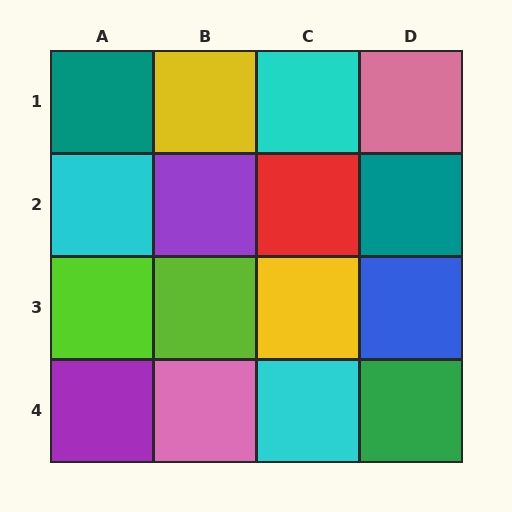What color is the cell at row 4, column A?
Purple.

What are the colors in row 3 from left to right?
Lime, lime, yellow, blue.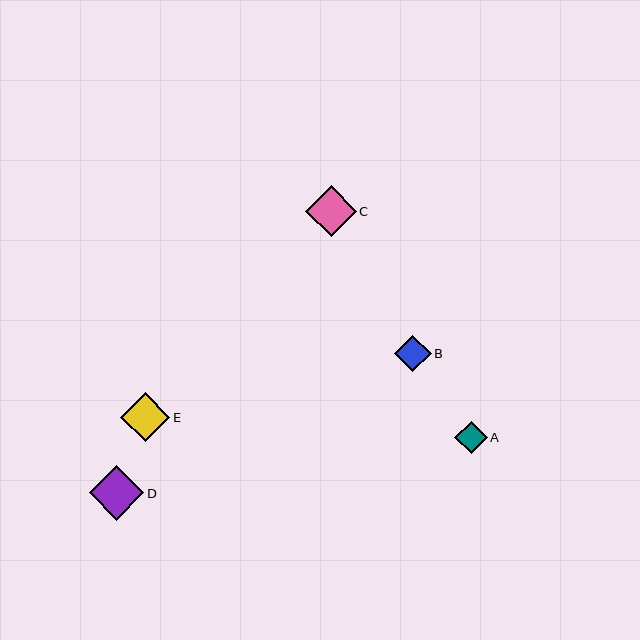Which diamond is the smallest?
Diamond A is the smallest with a size of approximately 33 pixels.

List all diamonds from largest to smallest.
From largest to smallest: D, C, E, B, A.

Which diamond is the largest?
Diamond D is the largest with a size of approximately 55 pixels.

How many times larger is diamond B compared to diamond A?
Diamond B is approximately 1.1 times the size of diamond A.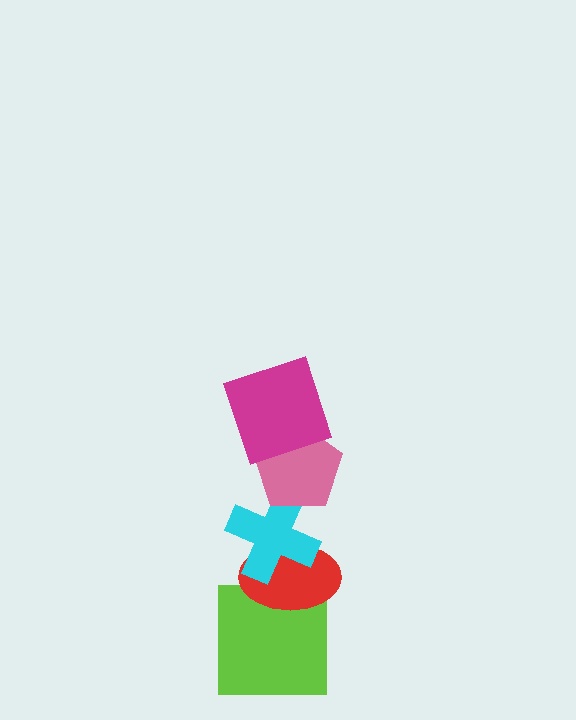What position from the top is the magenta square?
The magenta square is 1st from the top.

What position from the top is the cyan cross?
The cyan cross is 3rd from the top.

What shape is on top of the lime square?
The red ellipse is on top of the lime square.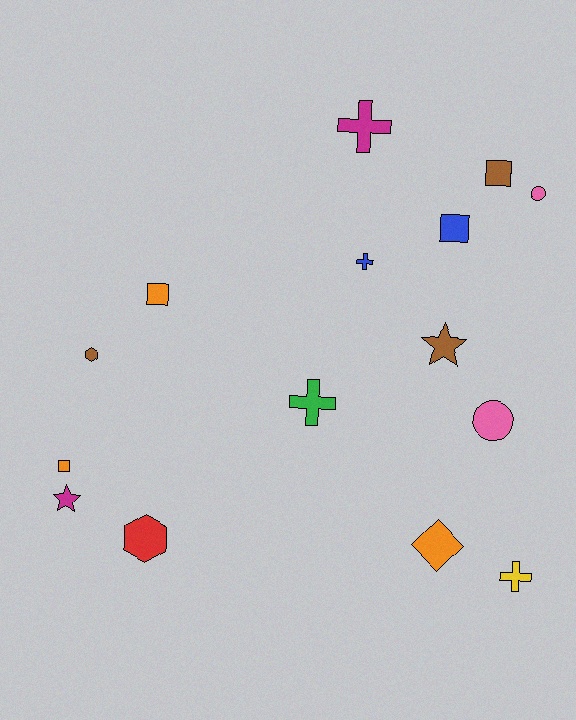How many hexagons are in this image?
There are 2 hexagons.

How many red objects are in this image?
There is 1 red object.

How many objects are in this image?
There are 15 objects.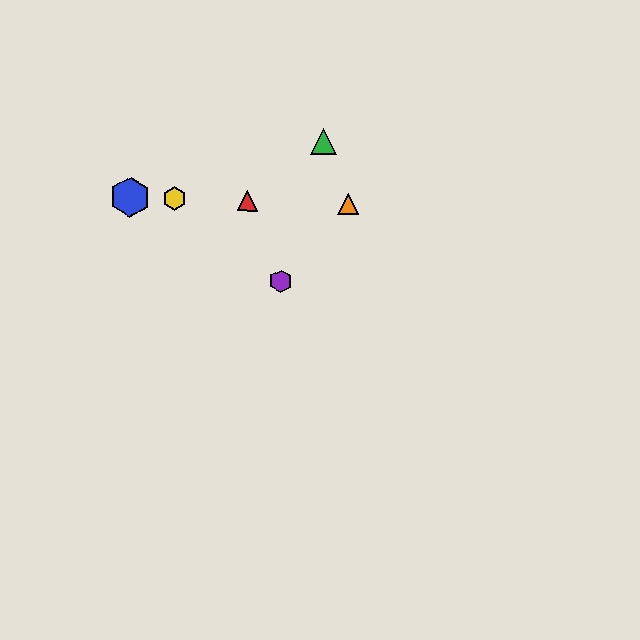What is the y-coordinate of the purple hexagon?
The purple hexagon is at y≈281.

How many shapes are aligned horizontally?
4 shapes (the red triangle, the blue hexagon, the yellow hexagon, the orange triangle) are aligned horizontally.